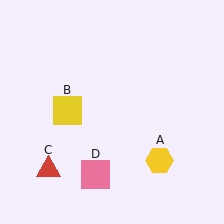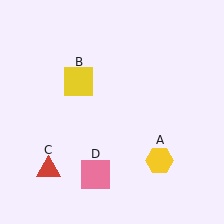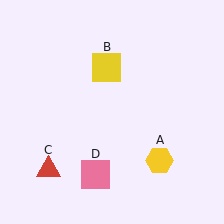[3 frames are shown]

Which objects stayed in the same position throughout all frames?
Yellow hexagon (object A) and red triangle (object C) and pink square (object D) remained stationary.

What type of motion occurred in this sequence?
The yellow square (object B) rotated clockwise around the center of the scene.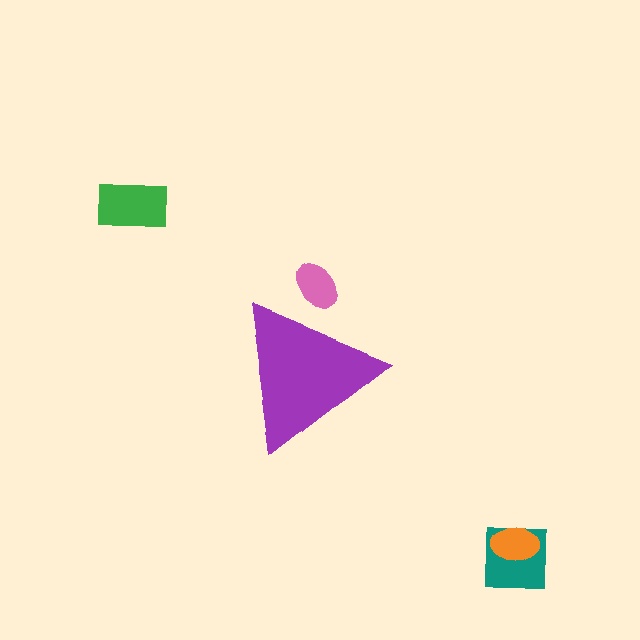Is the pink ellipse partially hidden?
Yes, the pink ellipse is partially hidden behind the purple triangle.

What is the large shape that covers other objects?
A purple triangle.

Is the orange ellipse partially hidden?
No, the orange ellipse is fully visible.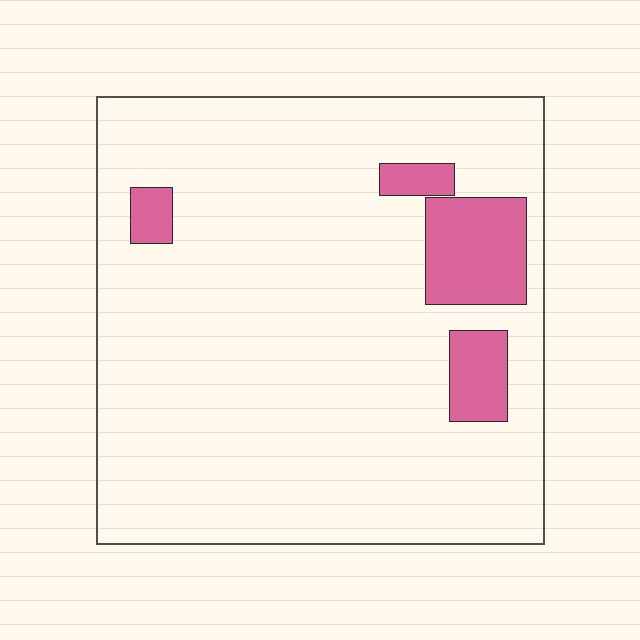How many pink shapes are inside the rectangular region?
4.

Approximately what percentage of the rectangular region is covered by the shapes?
Approximately 10%.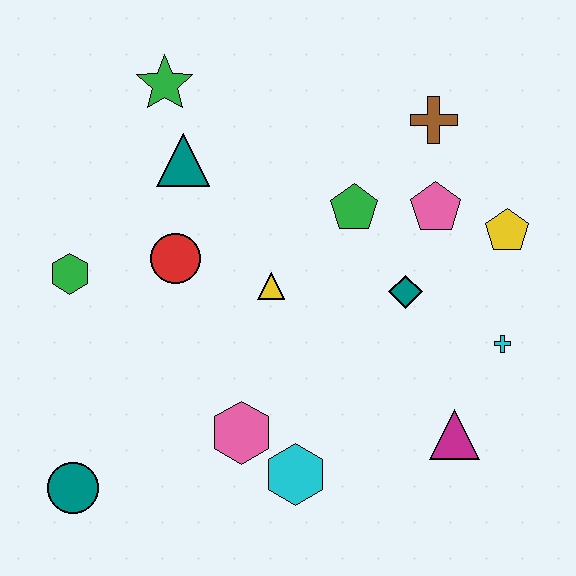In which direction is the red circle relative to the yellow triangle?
The red circle is to the left of the yellow triangle.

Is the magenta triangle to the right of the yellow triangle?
Yes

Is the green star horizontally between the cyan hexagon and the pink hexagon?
No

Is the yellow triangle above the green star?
No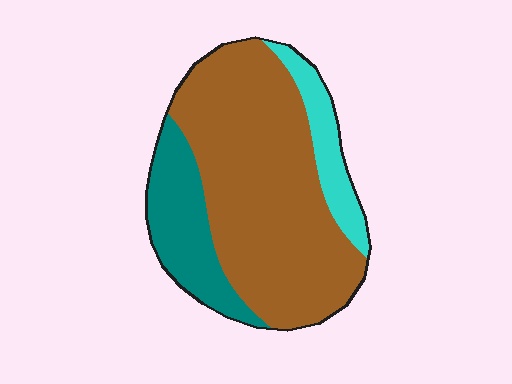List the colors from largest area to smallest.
From largest to smallest: brown, teal, cyan.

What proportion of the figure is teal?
Teal covers about 20% of the figure.